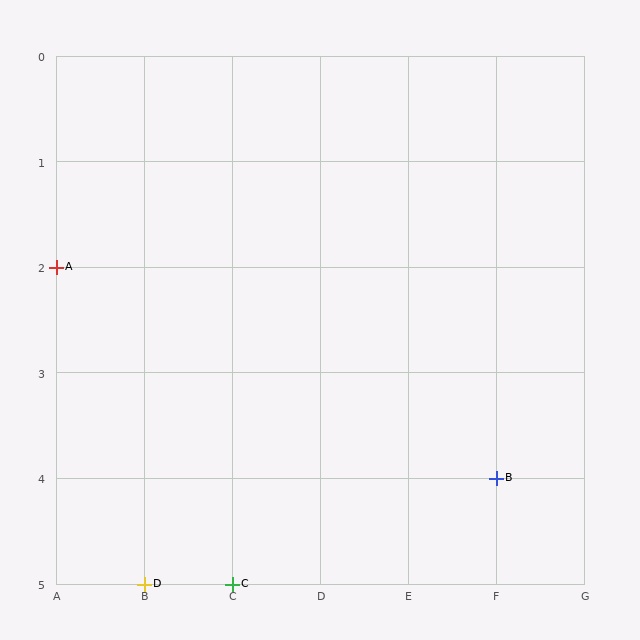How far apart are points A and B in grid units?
Points A and B are 5 columns and 2 rows apart (about 5.4 grid units diagonally).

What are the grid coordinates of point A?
Point A is at grid coordinates (A, 2).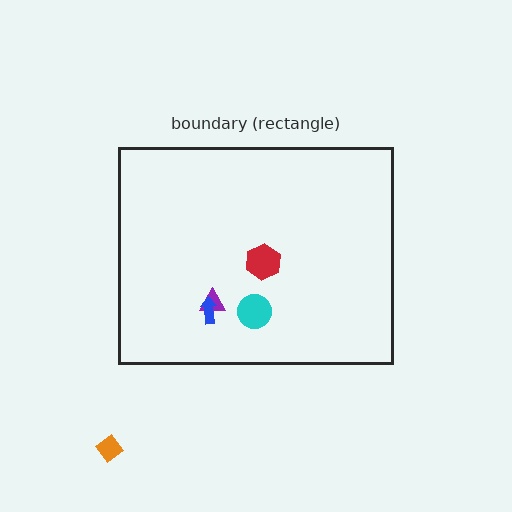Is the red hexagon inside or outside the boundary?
Inside.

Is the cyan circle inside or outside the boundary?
Inside.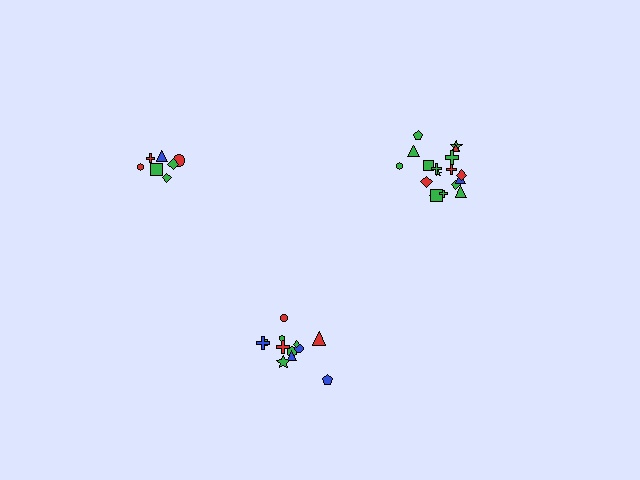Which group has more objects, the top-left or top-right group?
The top-right group.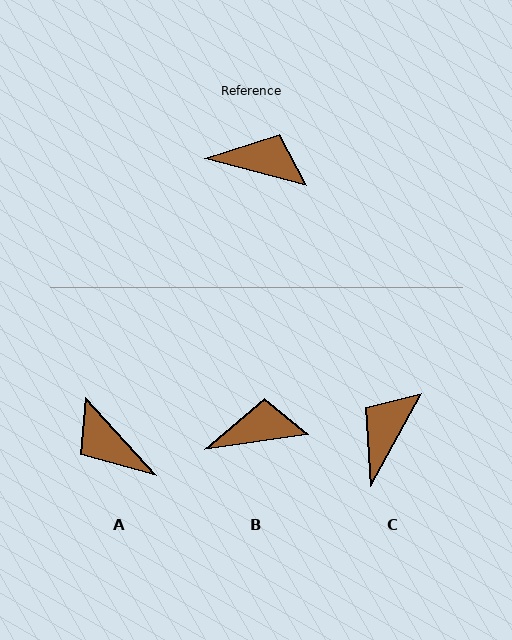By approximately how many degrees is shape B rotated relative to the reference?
Approximately 23 degrees counter-clockwise.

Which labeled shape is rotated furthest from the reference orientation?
A, about 147 degrees away.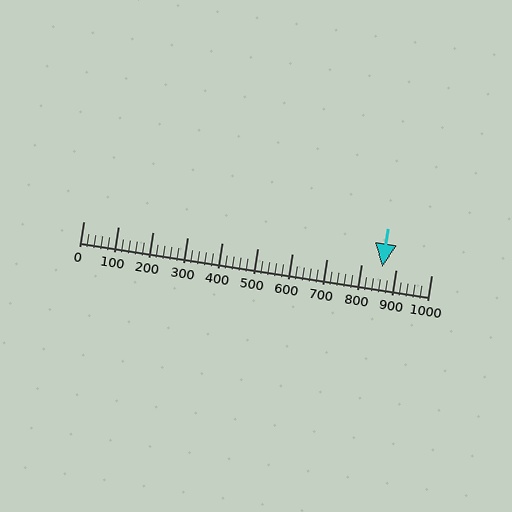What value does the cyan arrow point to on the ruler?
The cyan arrow points to approximately 860.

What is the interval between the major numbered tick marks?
The major tick marks are spaced 100 units apart.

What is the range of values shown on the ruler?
The ruler shows values from 0 to 1000.